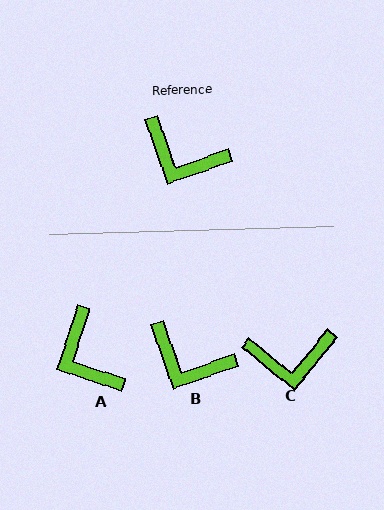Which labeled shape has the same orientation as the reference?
B.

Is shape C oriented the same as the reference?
No, it is off by about 31 degrees.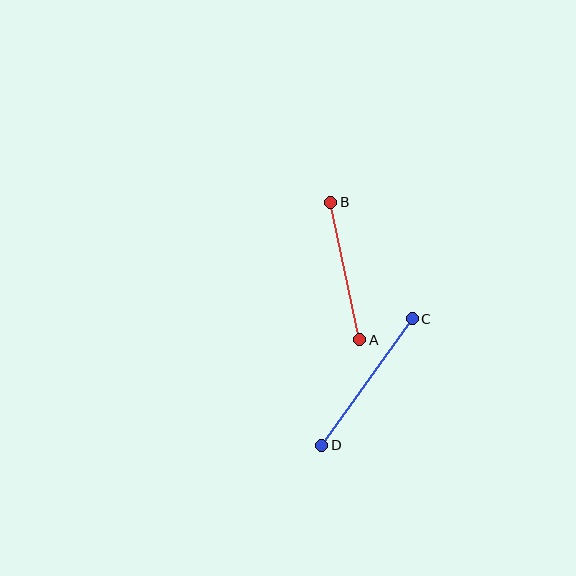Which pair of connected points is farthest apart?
Points C and D are farthest apart.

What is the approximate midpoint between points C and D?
The midpoint is at approximately (367, 382) pixels.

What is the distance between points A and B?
The distance is approximately 141 pixels.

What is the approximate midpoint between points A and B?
The midpoint is at approximately (345, 271) pixels.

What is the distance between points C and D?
The distance is approximately 156 pixels.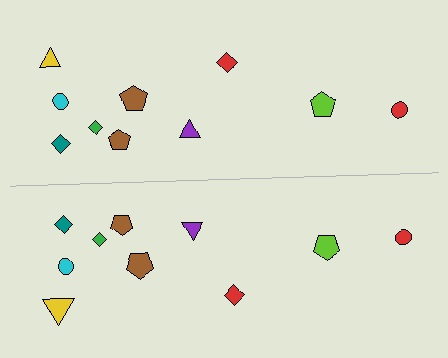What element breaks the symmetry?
The yellow triangle on the bottom side has a different size than its mirror counterpart.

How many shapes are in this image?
There are 20 shapes in this image.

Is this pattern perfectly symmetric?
No, the pattern is not perfectly symmetric. The yellow triangle on the bottom side has a different size than its mirror counterpart.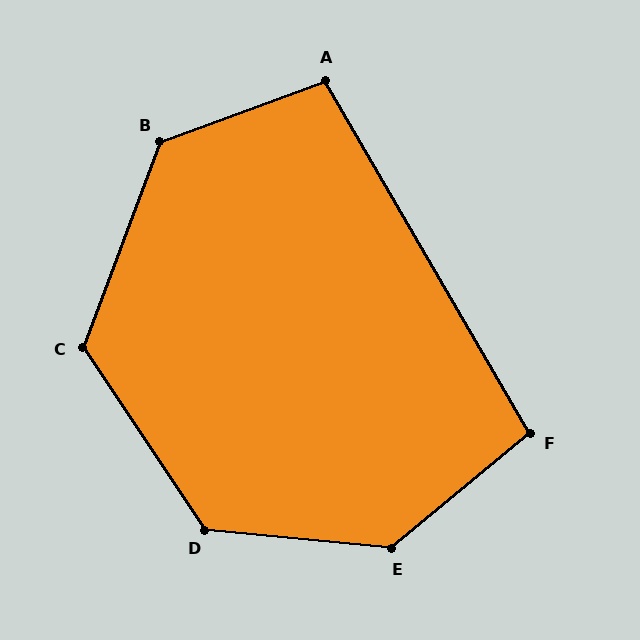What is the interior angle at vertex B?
Approximately 131 degrees (obtuse).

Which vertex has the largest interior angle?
E, at approximately 135 degrees.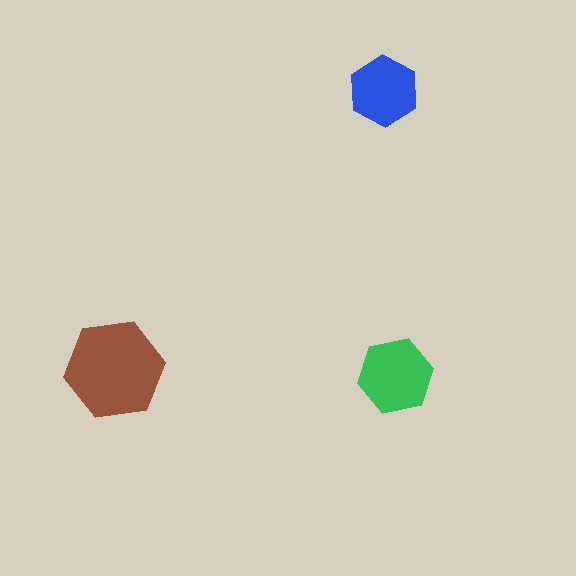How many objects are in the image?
There are 3 objects in the image.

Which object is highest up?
The blue hexagon is topmost.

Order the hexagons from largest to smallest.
the brown one, the green one, the blue one.